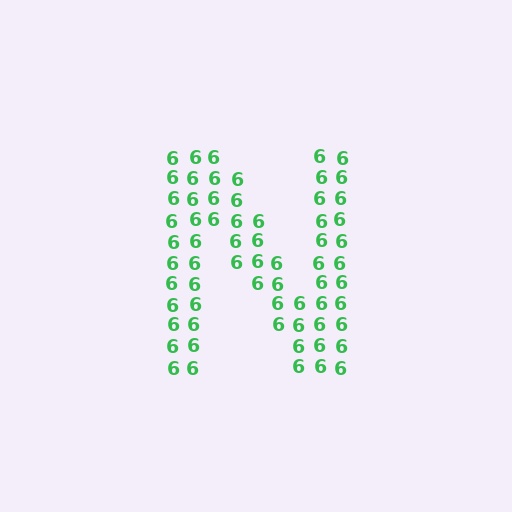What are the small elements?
The small elements are digit 6's.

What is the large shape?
The large shape is the letter N.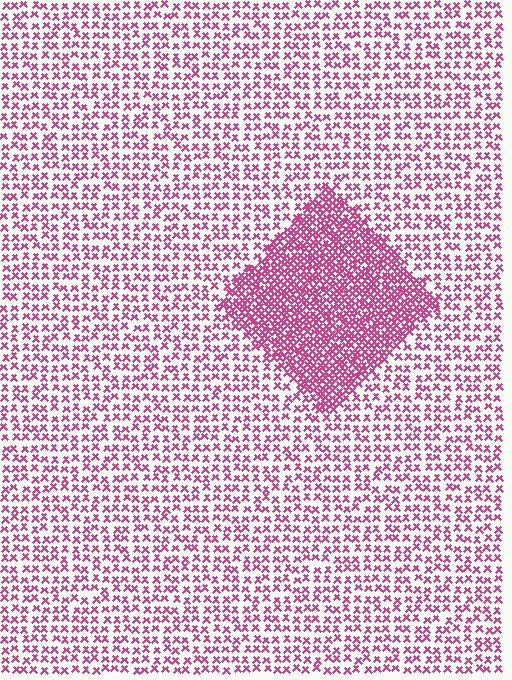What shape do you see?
I see a diamond.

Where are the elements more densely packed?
The elements are more densely packed inside the diamond boundary.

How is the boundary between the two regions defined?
The boundary is defined by a change in element density (approximately 2.4x ratio). All elements are the same color, size, and shape.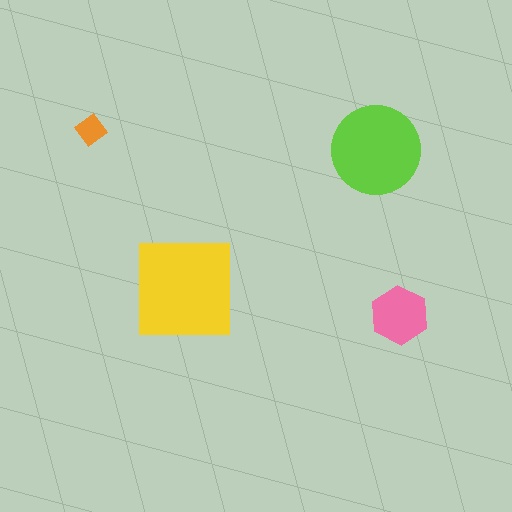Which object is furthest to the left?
The orange diamond is leftmost.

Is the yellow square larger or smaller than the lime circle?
Larger.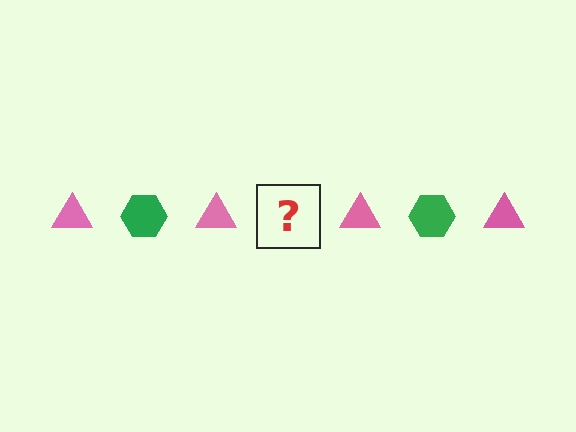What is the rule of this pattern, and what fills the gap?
The rule is that the pattern alternates between pink triangle and green hexagon. The gap should be filled with a green hexagon.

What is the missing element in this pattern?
The missing element is a green hexagon.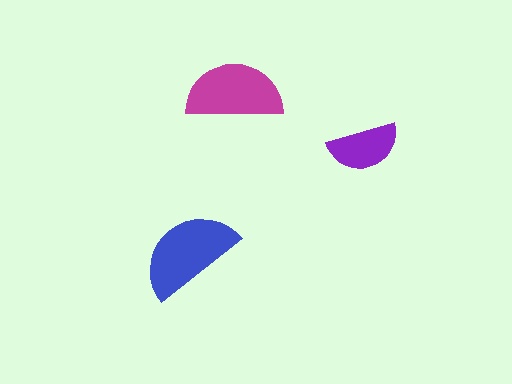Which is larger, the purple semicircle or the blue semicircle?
The blue one.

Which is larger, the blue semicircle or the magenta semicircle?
The blue one.